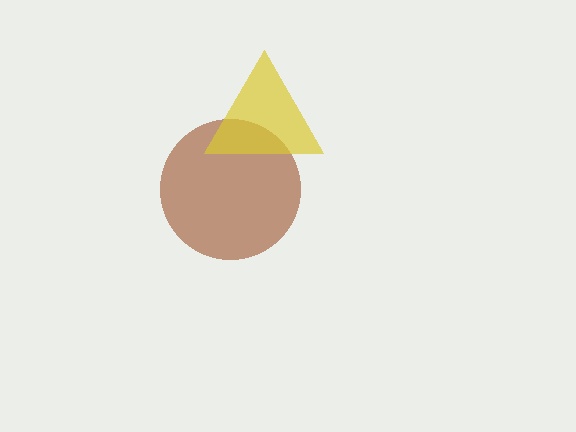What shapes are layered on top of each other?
The layered shapes are: a brown circle, a yellow triangle.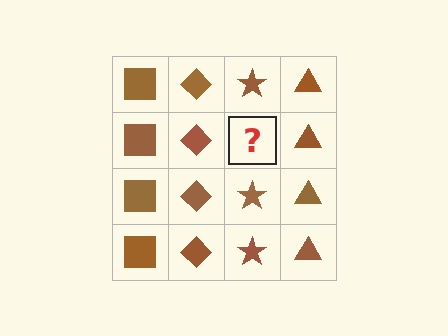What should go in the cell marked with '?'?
The missing cell should contain a brown star.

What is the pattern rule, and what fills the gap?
The rule is that each column has a consistent shape. The gap should be filled with a brown star.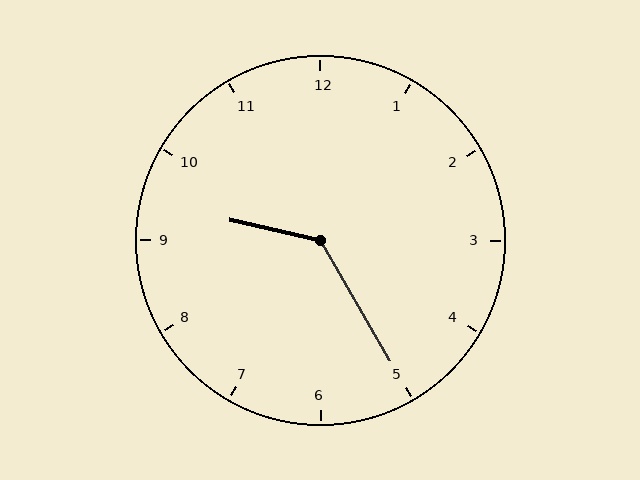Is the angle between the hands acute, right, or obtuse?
It is obtuse.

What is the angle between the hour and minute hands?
Approximately 132 degrees.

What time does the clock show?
9:25.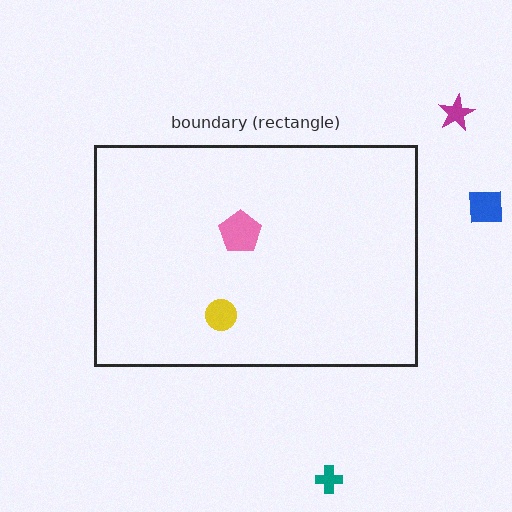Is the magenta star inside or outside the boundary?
Outside.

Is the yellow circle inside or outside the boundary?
Inside.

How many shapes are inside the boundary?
2 inside, 3 outside.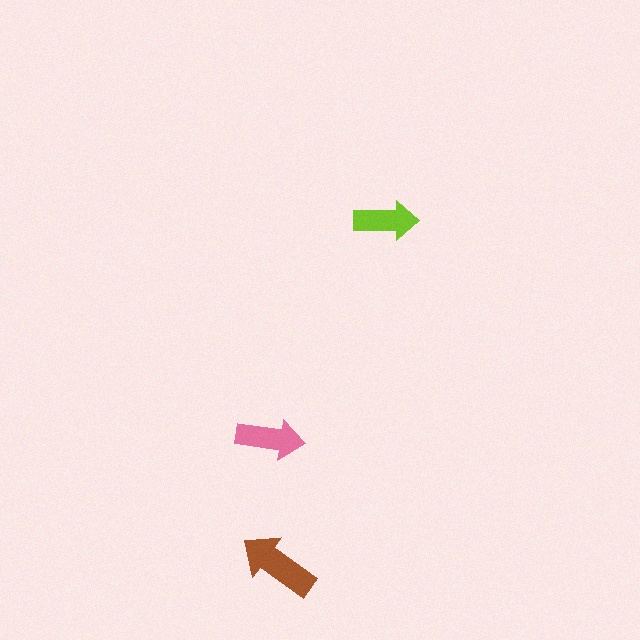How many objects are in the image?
There are 3 objects in the image.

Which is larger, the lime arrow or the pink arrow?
The pink one.